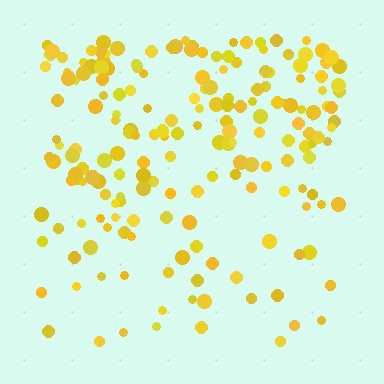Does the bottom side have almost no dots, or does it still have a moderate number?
Still a moderate number, just noticeably fewer than the top.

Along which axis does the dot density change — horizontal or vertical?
Vertical.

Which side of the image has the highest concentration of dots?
The top.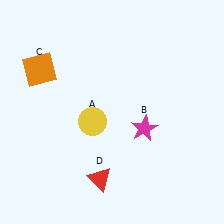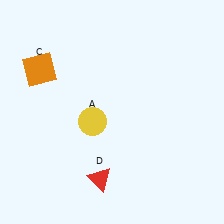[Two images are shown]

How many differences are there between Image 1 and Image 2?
There is 1 difference between the two images.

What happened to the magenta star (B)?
The magenta star (B) was removed in Image 2. It was in the bottom-right area of Image 1.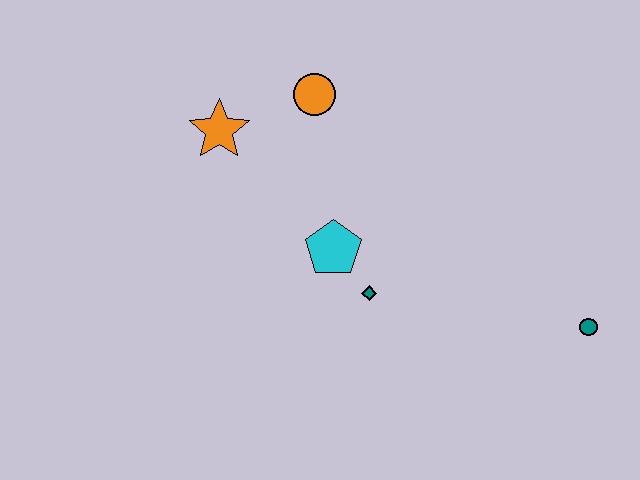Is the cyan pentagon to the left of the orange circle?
No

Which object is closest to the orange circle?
The orange star is closest to the orange circle.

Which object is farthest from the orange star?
The teal circle is farthest from the orange star.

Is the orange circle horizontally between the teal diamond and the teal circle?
No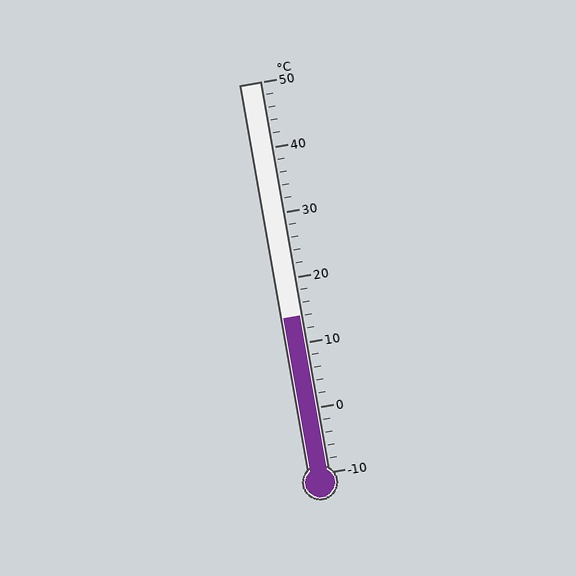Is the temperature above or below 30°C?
The temperature is below 30°C.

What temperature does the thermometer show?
The thermometer shows approximately 14°C.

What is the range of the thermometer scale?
The thermometer scale ranges from -10°C to 50°C.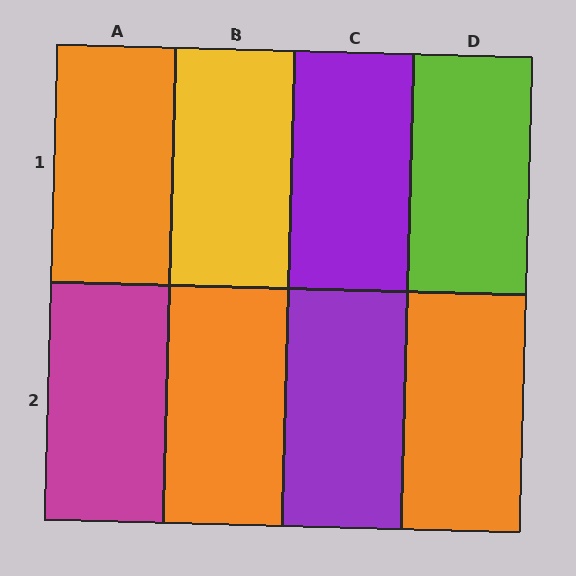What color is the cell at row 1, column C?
Purple.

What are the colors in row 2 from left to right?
Magenta, orange, purple, orange.